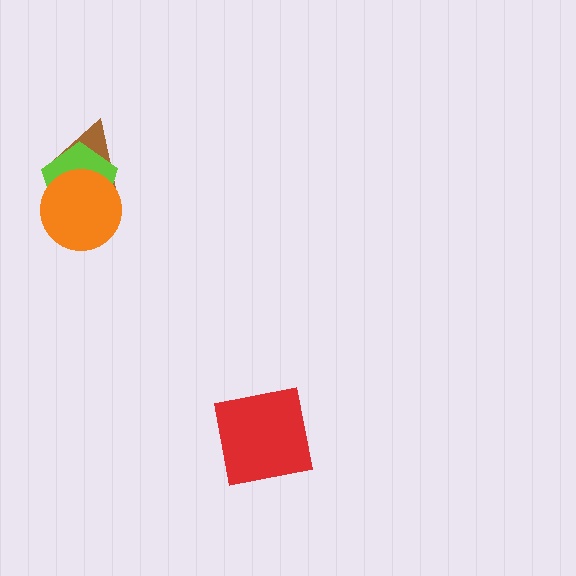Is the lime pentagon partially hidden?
Yes, it is partially covered by another shape.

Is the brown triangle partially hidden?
Yes, it is partially covered by another shape.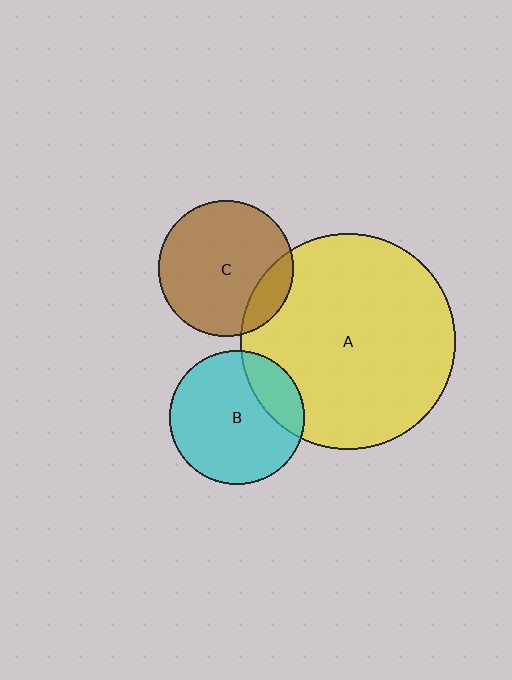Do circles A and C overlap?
Yes.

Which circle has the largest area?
Circle A (yellow).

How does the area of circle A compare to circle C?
Approximately 2.5 times.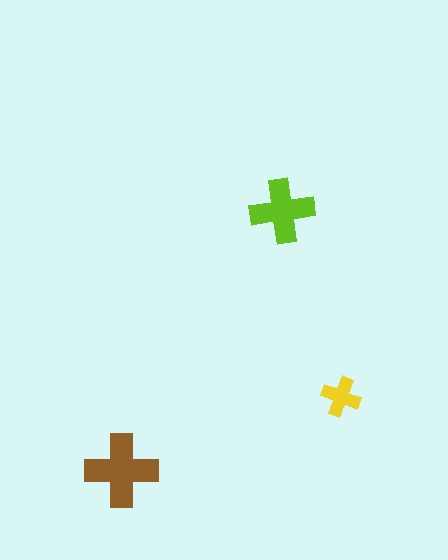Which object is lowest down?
The brown cross is bottommost.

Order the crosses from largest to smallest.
the brown one, the lime one, the yellow one.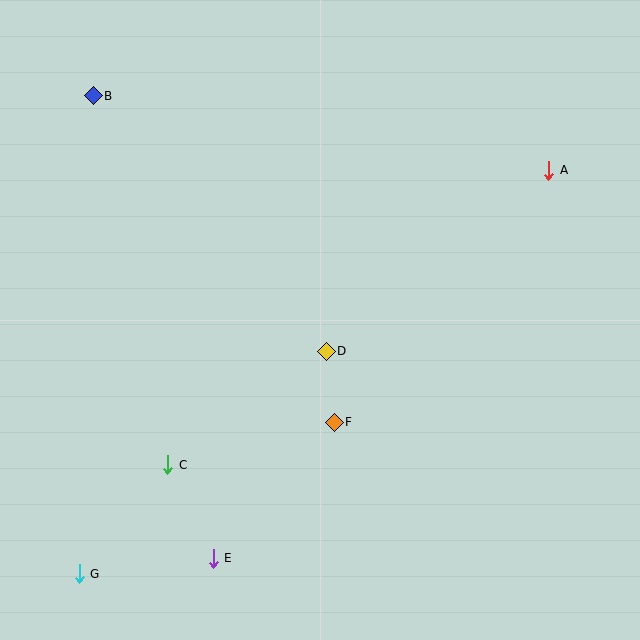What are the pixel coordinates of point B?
Point B is at (93, 96).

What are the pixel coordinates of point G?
Point G is at (79, 574).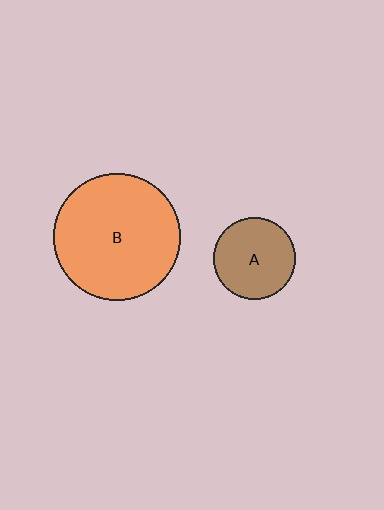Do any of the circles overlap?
No, none of the circles overlap.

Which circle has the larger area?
Circle B (orange).